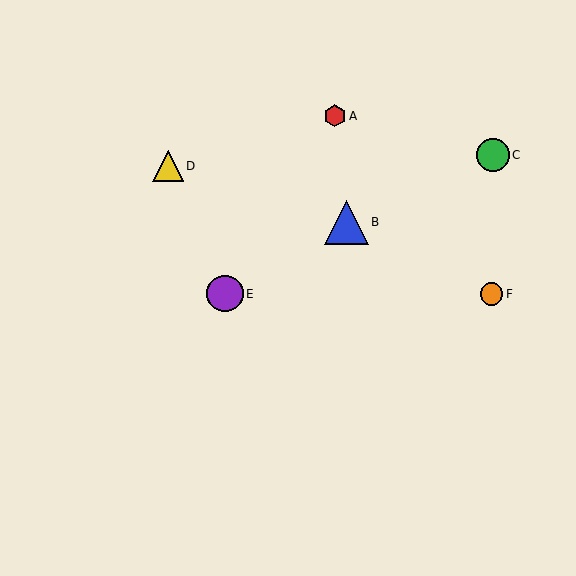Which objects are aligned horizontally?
Objects E, F are aligned horizontally.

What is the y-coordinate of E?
Object E is at y≈294.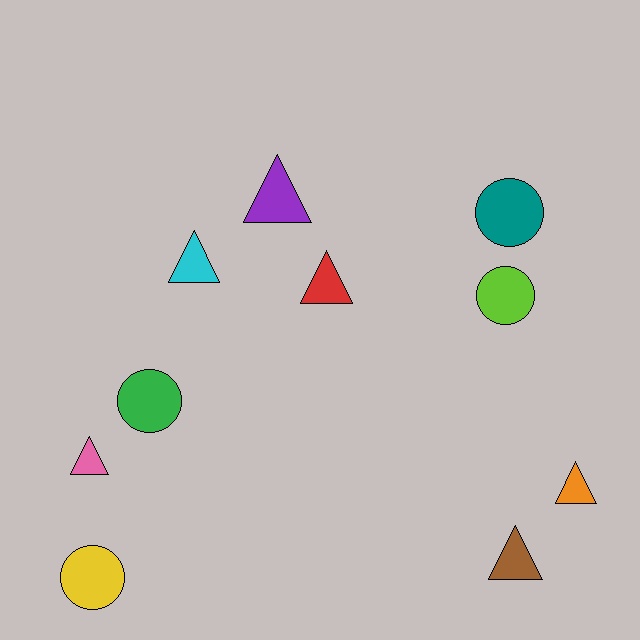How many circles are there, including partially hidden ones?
There are 4 circles.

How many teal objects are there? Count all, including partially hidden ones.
There is 1 teal object.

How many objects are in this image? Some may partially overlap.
There are 10 objects.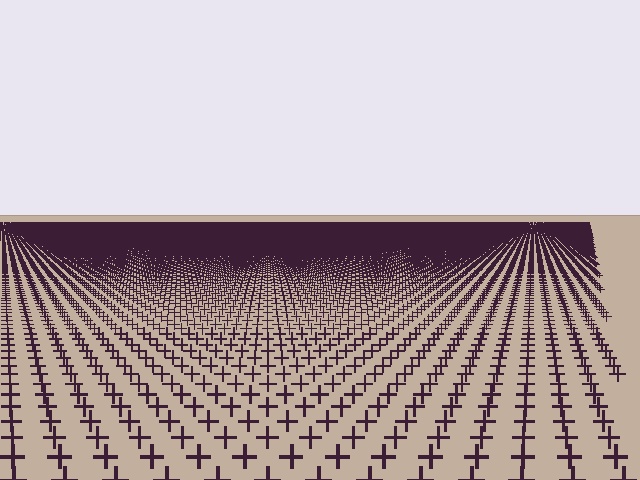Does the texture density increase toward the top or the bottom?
Density increases toward the top.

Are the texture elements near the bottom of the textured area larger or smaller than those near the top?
Larger. Near the bottom, elements are closer to the viewer and appear at a bigger on-screen size.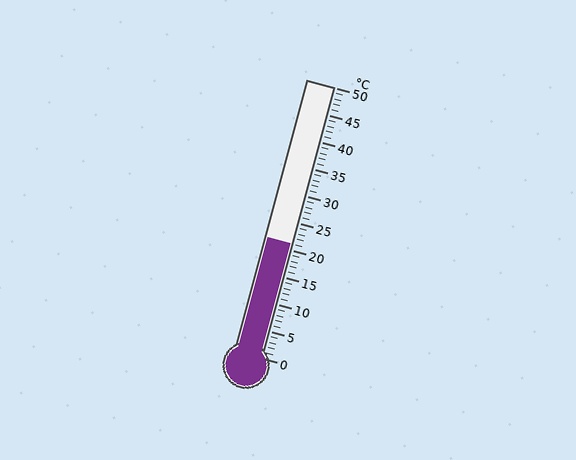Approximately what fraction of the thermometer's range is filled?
The thermometer is filled to approximately 40% of its range.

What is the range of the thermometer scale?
The thermometer scale ranges from 0°C to 50°C.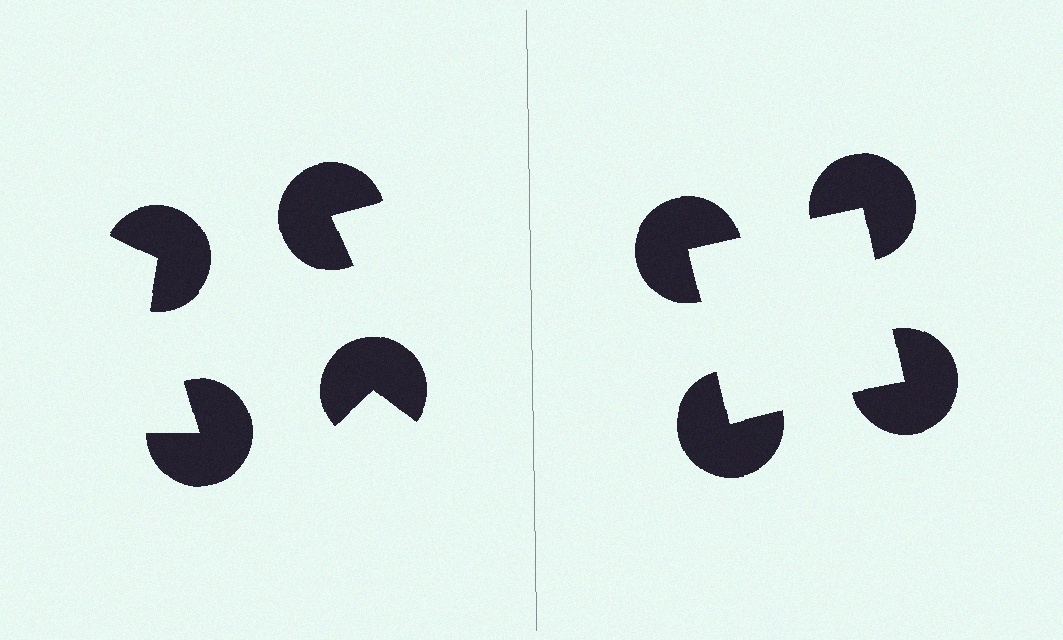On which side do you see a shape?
An illusory square appears on the right side. On the left side the wedge cuts are rotated, so no coherent shape forms.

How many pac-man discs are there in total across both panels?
8 — 4 on each side.